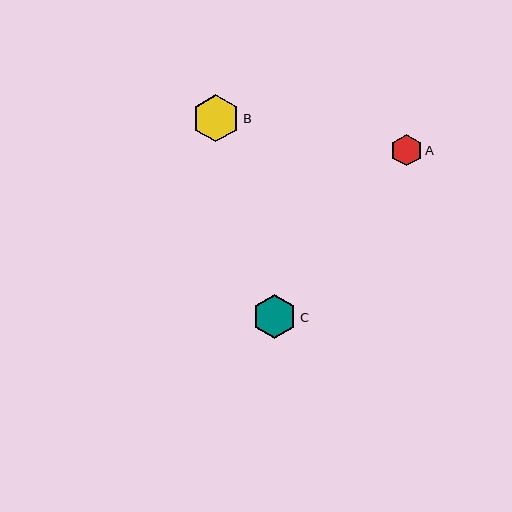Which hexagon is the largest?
Hexagon B is the largest with a size of approximately 47 pixels.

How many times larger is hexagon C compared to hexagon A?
Hexagon C is approximately 1.4 times the size of hexagon A.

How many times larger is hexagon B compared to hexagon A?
Hexagon B is approximately 1.5 times the size of hexagon A.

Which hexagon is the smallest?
Hexagon A is the smallest with a size of approximately 32 pixels.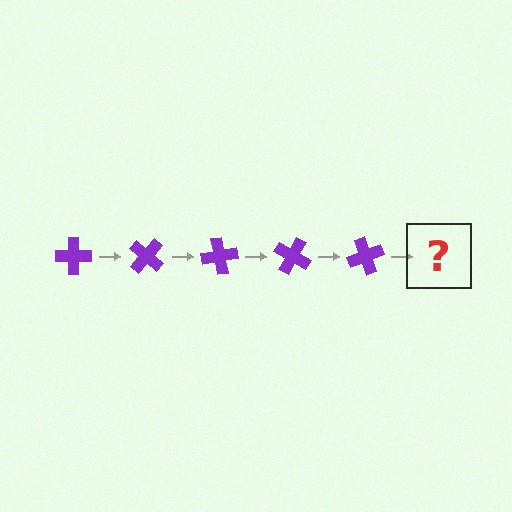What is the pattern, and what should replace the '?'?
The pattern is that the cross rotates 40 degrees each step. The '?' should be a purple cross rotated 200 degrees.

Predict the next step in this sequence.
The next step is a purple cross rotated 200 degrees.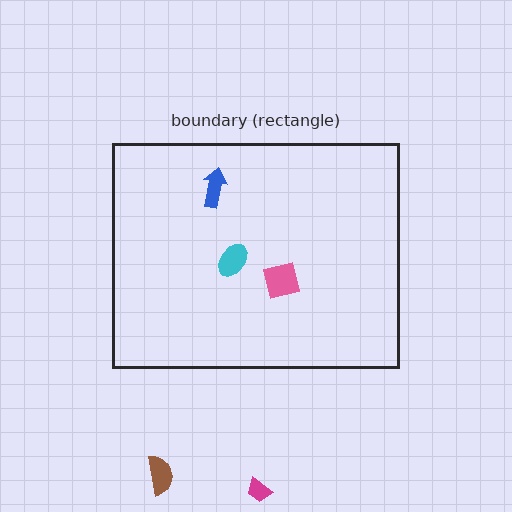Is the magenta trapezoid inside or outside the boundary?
Outside.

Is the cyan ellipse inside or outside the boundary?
Inside.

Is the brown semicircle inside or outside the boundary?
Outside.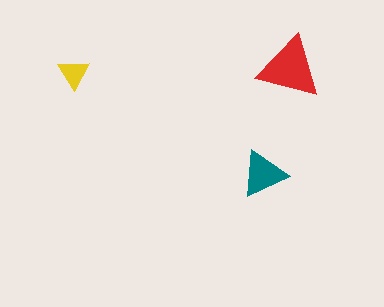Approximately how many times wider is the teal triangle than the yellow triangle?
About 1.5 times wider.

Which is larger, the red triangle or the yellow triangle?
The red one.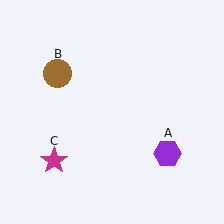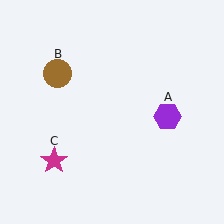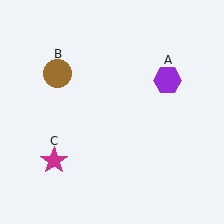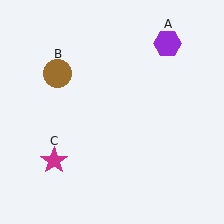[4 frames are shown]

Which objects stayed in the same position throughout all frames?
Brown circle (object B) and magenta star (object C) remained stationary.